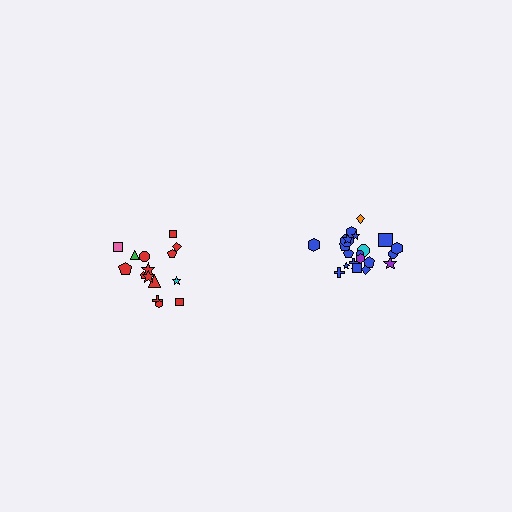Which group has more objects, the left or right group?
The right group.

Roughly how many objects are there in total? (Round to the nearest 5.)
Roughly 35 objects in total.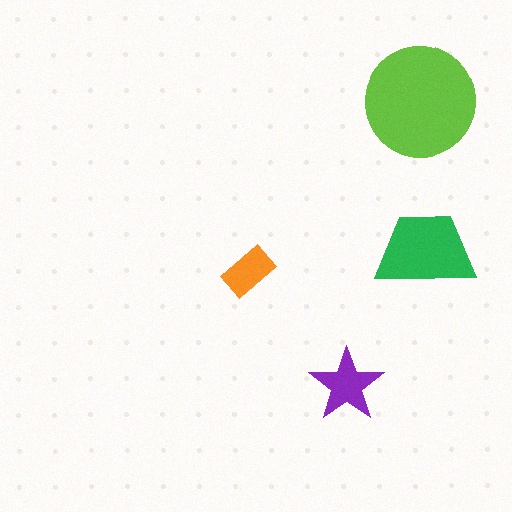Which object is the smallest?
The orange rectangle.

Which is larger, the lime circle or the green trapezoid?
The lime circle.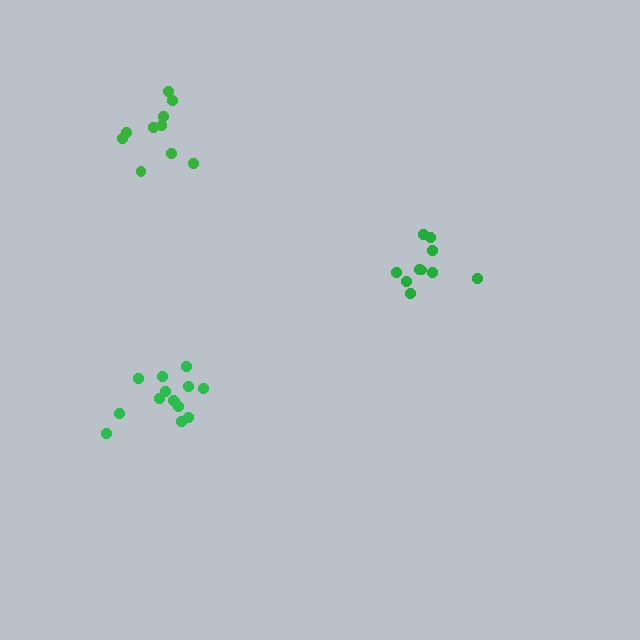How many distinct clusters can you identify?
There are 3 distinct clusters.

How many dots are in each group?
Group 1: 14 dots, Group 2: 10 dots, Group 3: 10 dots (34 total).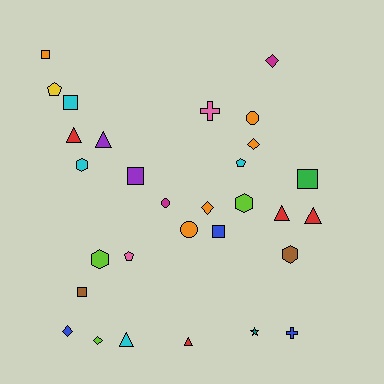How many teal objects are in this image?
There is 1 teal object.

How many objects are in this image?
There are 30 objects.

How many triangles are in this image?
There are 6 triangles.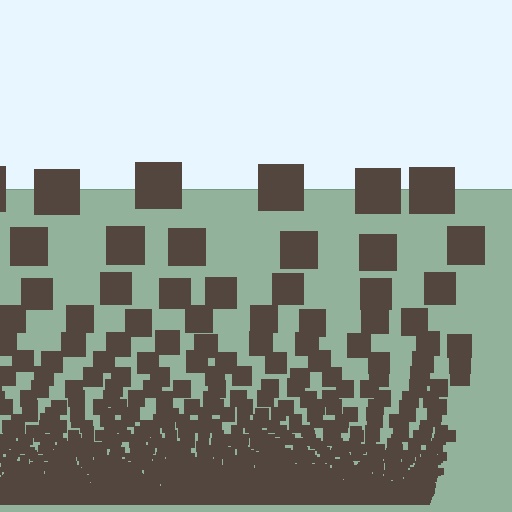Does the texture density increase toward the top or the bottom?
Density increases toward the bottom.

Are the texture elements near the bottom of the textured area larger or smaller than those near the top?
Smaller. The gradient is inverted — elements near the bottom are smaller and denser.